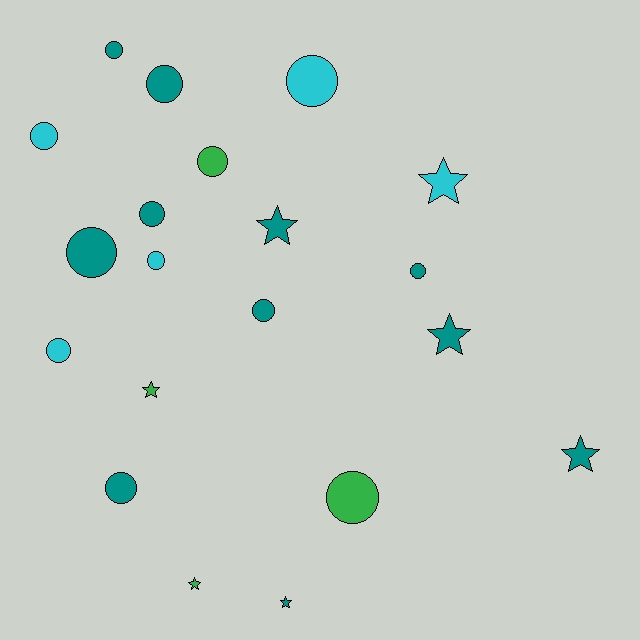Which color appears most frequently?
Teal, with 11 objects.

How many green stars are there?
There are 2 green stars.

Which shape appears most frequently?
Circle, with 13 objects.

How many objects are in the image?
There are 20 objects.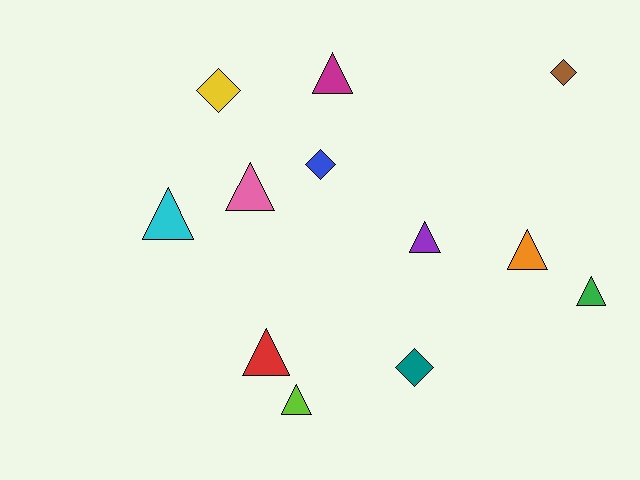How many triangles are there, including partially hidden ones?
There are 8 triangles.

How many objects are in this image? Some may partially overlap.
There are 12 objects.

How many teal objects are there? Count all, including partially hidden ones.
There is 1 teal object.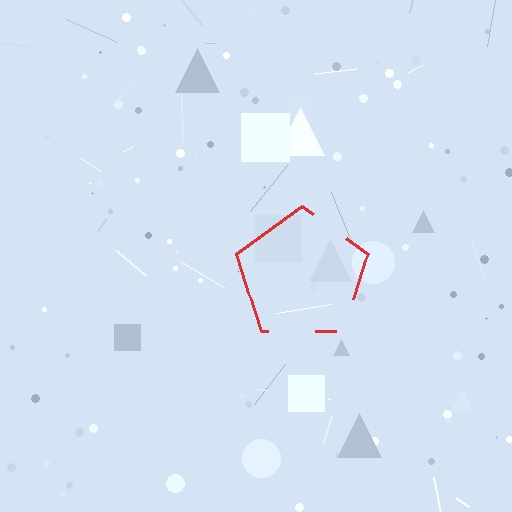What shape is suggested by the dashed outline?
The dashed outline suggests a pentagon.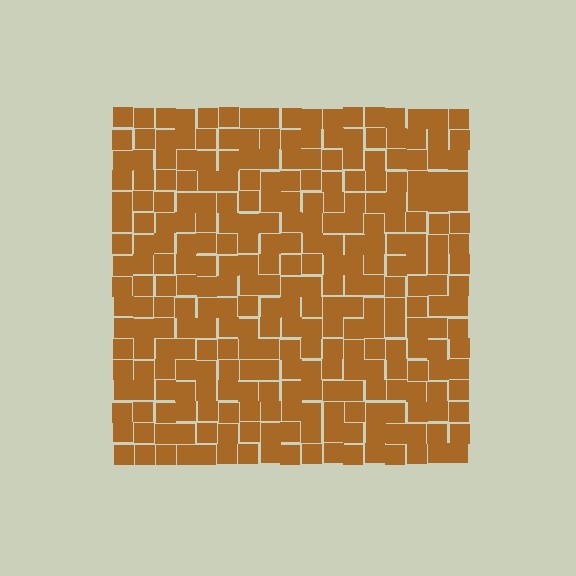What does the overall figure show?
The overall figure shows a square.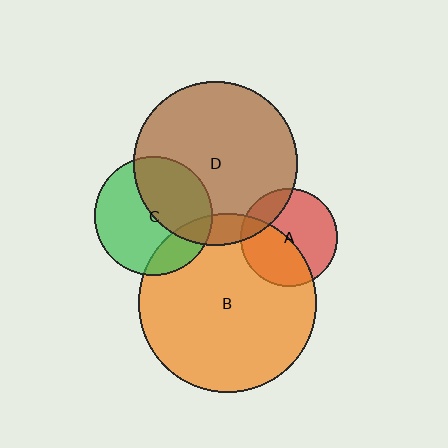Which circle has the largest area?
Circle B (orange).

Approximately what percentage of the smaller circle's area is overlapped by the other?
Approximately 20%.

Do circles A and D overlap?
Yes.